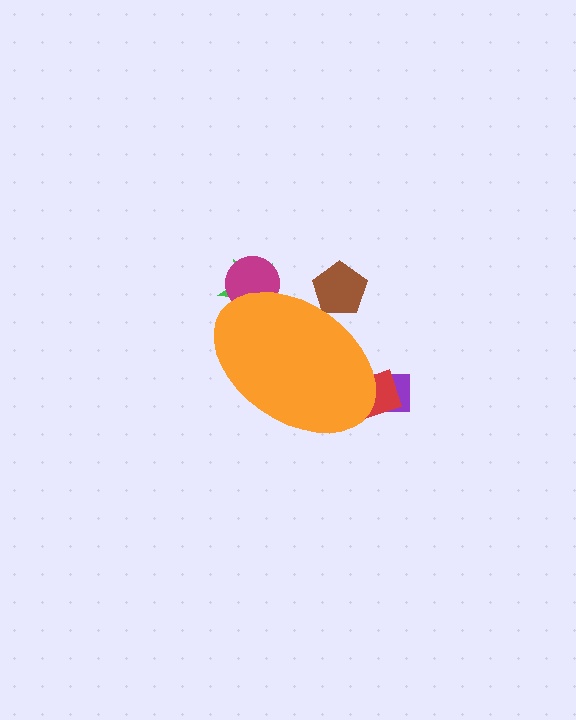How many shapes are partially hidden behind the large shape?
5 shapes are partially hidden.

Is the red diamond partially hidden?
Yes, the red diamond is partially hidden behind the orange ellipse.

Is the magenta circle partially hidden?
Yes, the magenta circle is partially hidden behind the orange ellipse.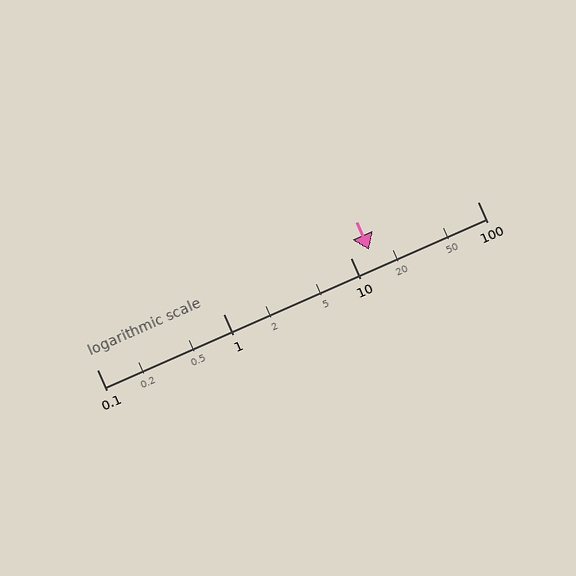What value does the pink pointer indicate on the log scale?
The pointer indicates approximately 14.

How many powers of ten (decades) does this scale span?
The scale spans 3 decades, from 0.1 to 100.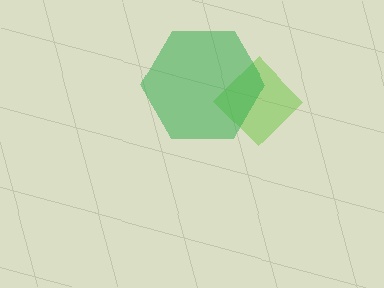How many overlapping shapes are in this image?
There are 2 overlapping shapes in the image.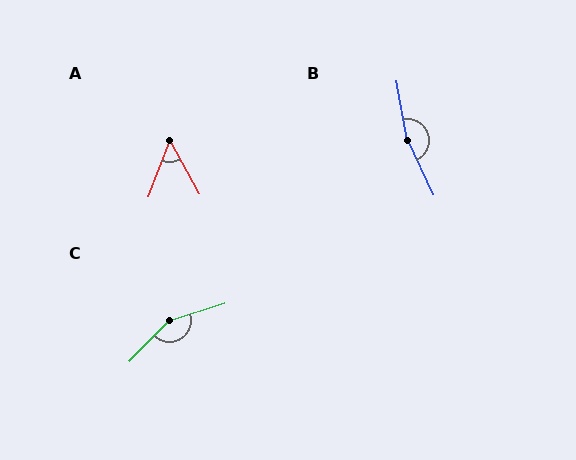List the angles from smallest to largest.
A (50°), C (151°), B (165°).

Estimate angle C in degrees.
Approximately 151 degrees.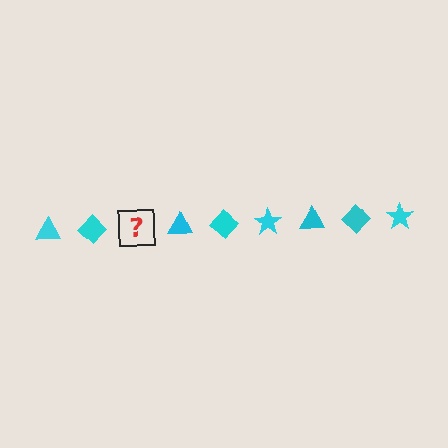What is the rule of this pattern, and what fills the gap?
The rule is that the pattern cycles through triangle, diamond, star shapes in cyan. The gap should be filled with a cyan star.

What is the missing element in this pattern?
The missing element is a cyan star.